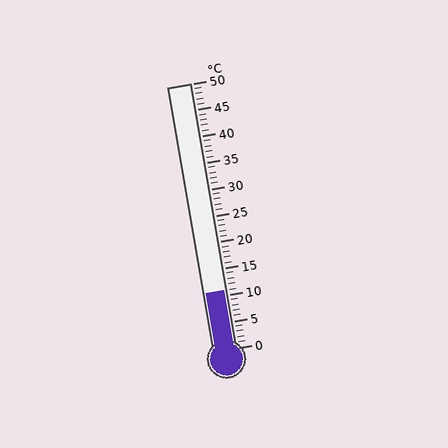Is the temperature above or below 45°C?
The temperature is below 45°C.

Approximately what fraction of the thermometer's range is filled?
The thermometer is filled to approximately 20% of its range.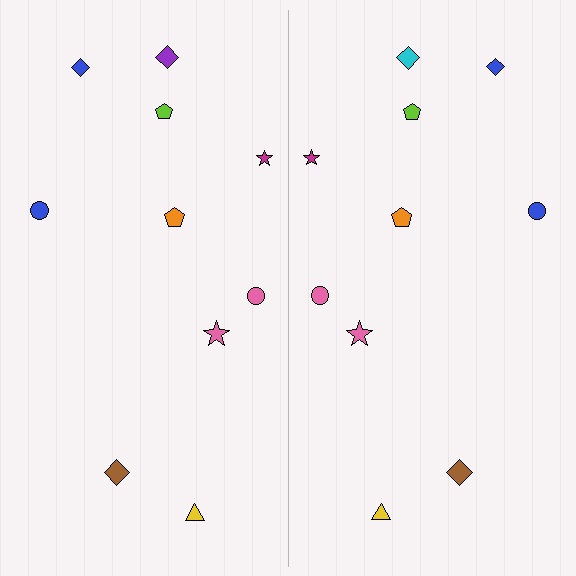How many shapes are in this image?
There are 20 shapes in this image.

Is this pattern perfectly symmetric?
No, the pattern is not perfectly symmetric. The cyan diamond on the right side breaks the symmetry — its mirror counterpart is purple.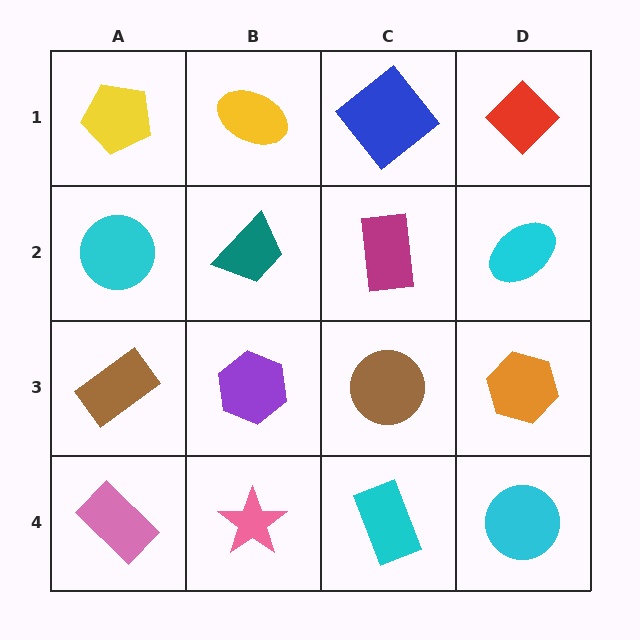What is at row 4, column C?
A cyan rectangle.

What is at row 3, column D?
An orange hexagon.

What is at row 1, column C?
A blue diamond.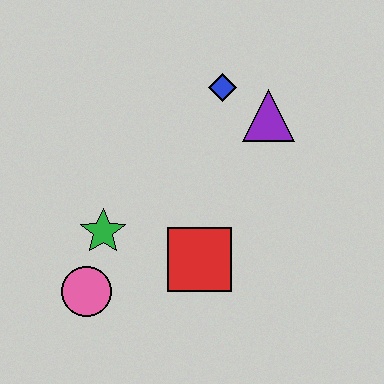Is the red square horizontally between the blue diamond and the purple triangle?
No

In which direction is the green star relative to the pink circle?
The green star is above the pink circle.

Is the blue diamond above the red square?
Yes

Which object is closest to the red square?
The green star is closest to the red square.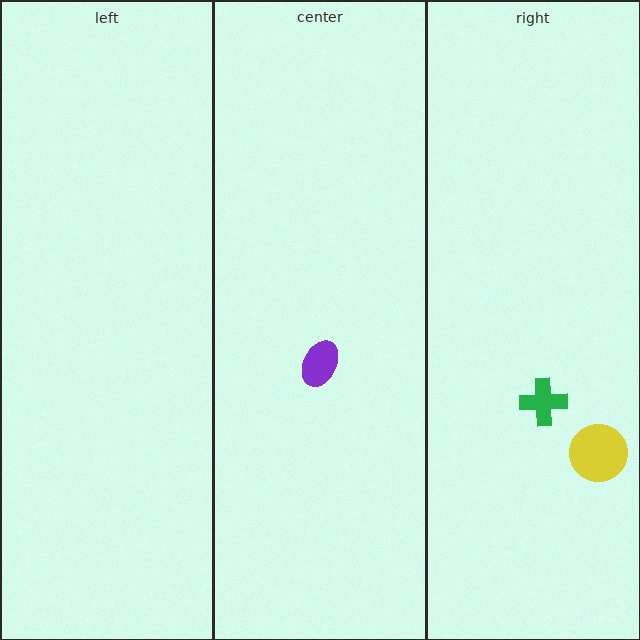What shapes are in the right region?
The green cross, the yellow circle.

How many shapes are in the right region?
2.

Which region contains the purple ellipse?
The center region.